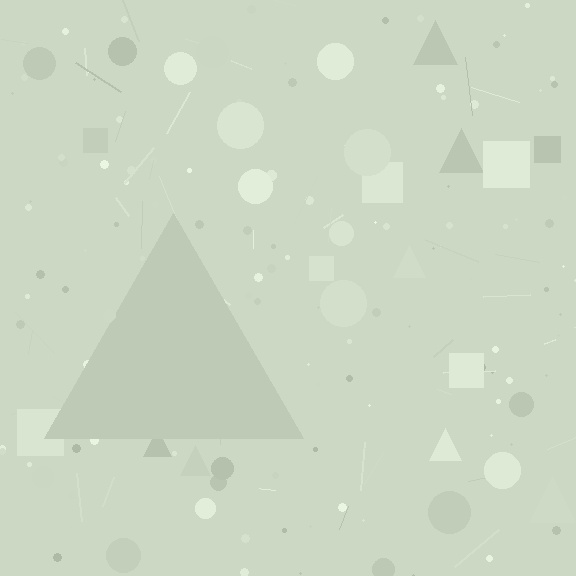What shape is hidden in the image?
A triangle is hidden in the image.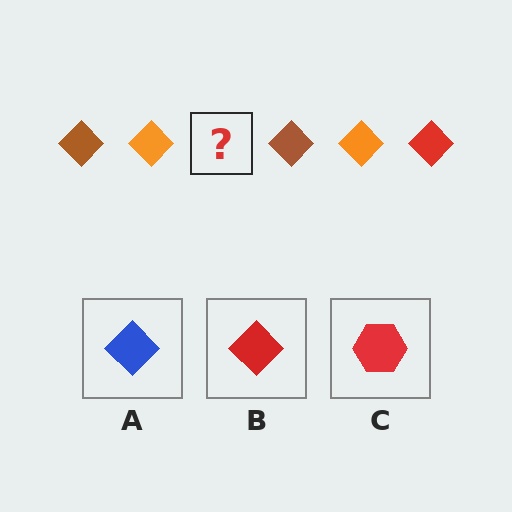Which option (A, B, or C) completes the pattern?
B.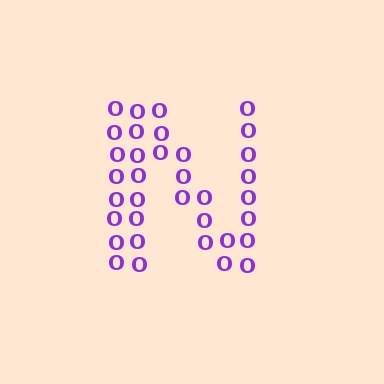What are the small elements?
The small elements are letter O's.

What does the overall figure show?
The overall figure shows the letter N.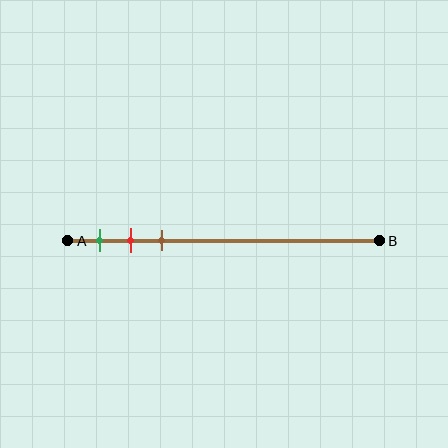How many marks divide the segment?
There are 3 marks dividing the segment.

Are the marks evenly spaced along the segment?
Yes, the marks are approximately evenly spaced.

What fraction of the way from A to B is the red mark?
The red mark is approximately 20% (0.2) of the way from A to B.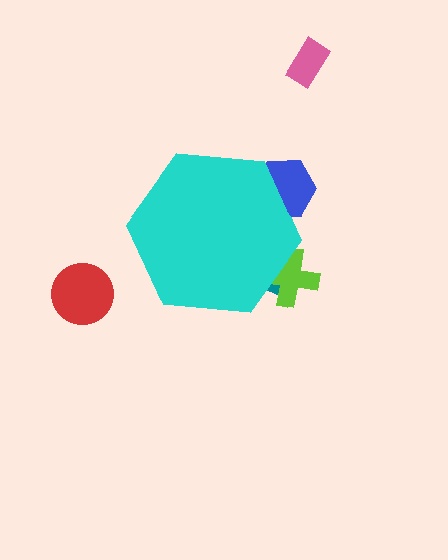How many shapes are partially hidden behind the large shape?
3 shapes are partially hidden.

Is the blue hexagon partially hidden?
Yes, the blue hexagon is partially hidden behind the cyan hexagon.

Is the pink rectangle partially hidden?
No, the pink rectangle is fully visible.